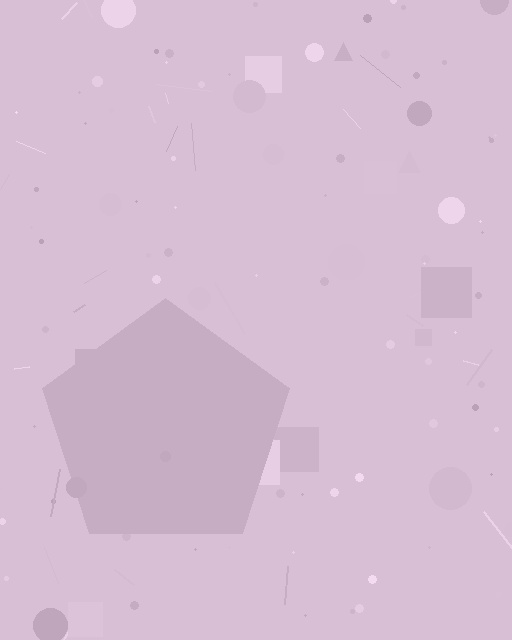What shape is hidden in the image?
A pentagon is hidden in the image.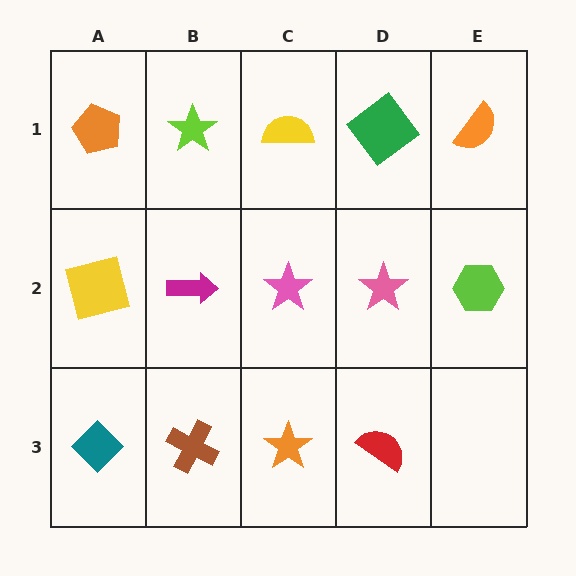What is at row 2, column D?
A pink star.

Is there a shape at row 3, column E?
No, that cell is empty.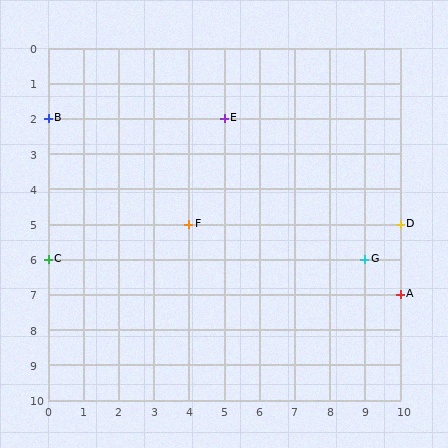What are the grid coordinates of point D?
Point D is at grid coordinates (10, 5).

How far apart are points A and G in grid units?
Points A and G are 1 column and 1 row apart (about 1.4 grid units diagonally).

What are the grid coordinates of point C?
Point C is at grid coordinates (0, 6).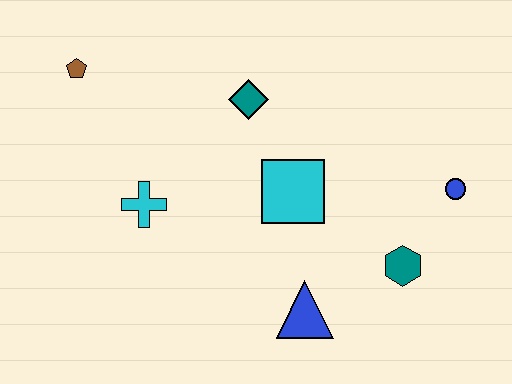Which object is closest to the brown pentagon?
The cyan cross is closest to the brown pentagon.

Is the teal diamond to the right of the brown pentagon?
Yes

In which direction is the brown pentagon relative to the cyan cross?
The brown pentagon is above the cyan cross.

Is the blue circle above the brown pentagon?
No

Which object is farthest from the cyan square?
The brown pentagon is farthest from the cyan square.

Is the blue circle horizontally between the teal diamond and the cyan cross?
No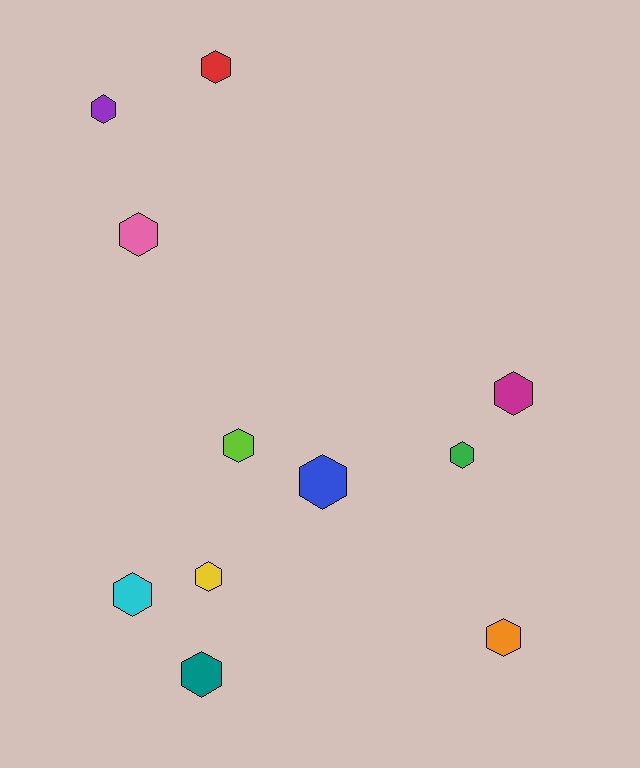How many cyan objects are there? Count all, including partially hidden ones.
There is 1 cyan object.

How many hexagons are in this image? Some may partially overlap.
There are 11 hexagons.